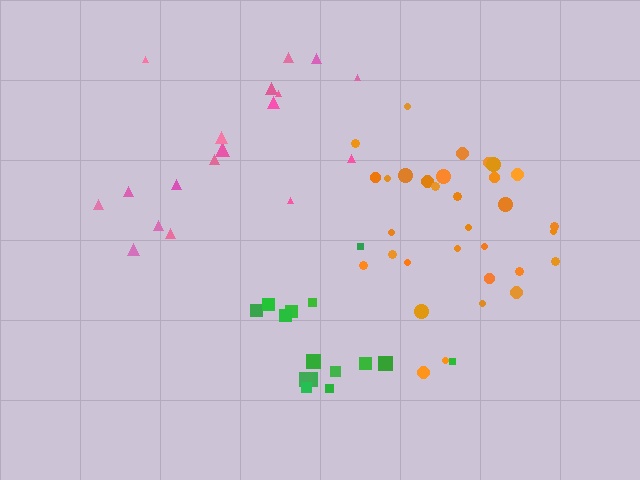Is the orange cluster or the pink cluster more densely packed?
Orange.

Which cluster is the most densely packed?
Orange.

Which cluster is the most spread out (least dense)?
Pink.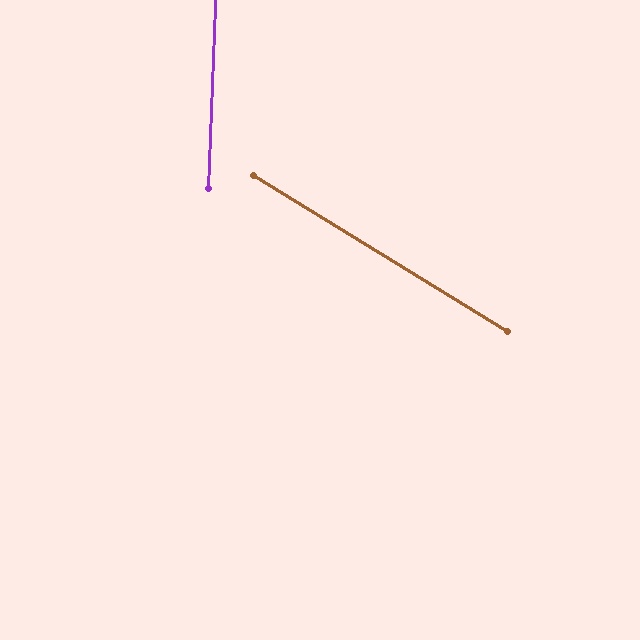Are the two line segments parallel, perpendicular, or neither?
Neither parallel nor perpendicular — they differ by about 61°.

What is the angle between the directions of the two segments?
Approximately 61 degrees.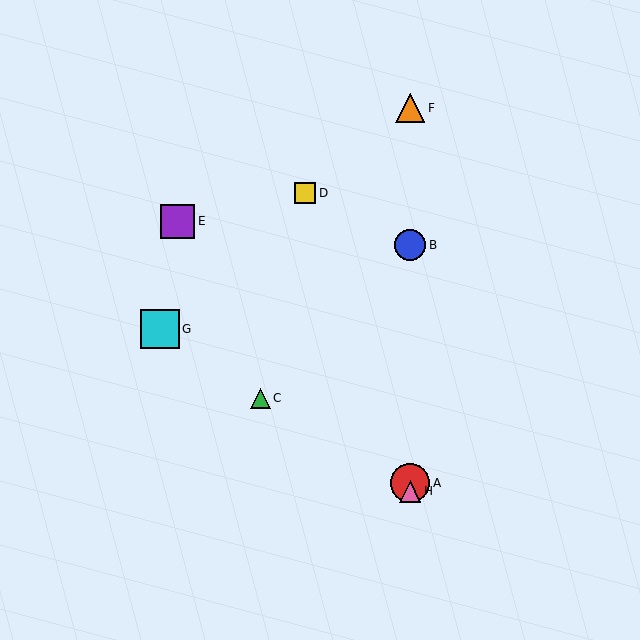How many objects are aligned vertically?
4 objects (A, B, F, H) are aligned vertically.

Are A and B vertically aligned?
Yes, both are at x≈410.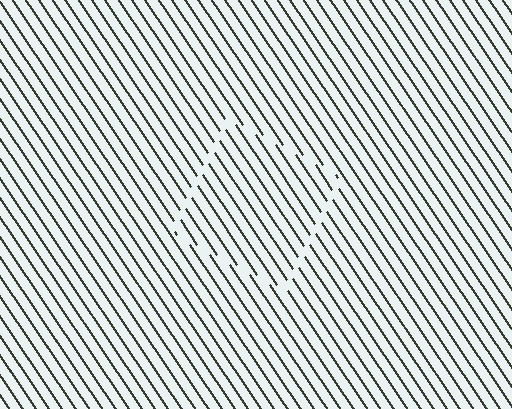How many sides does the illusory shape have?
4 sides — the line-ends trace a square.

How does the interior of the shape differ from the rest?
The interior of the shape contains the same grating, shifted by half a period — the contour is defined by the phase discontinuity where line-ends from the inner and outer gratings abut.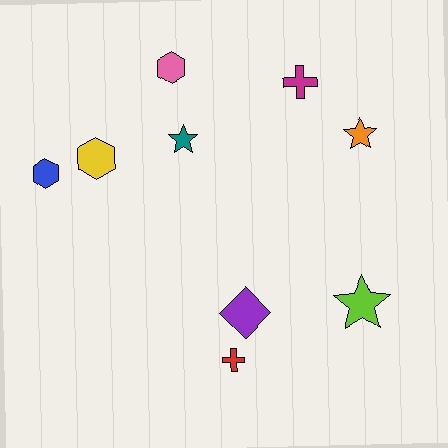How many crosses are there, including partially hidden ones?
There are 2 crosses.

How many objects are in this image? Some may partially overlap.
There are 9 objects.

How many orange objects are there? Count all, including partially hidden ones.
There is 1 orange object.